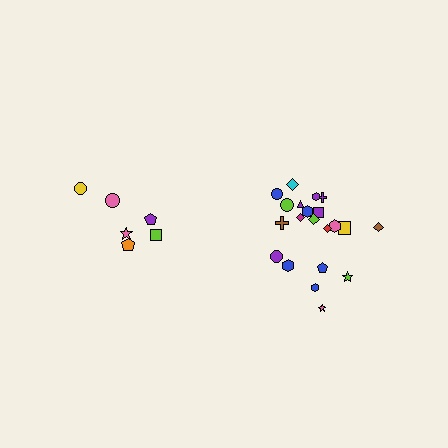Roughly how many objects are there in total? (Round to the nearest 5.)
Roughly 30 objects in total.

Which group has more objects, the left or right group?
The right group.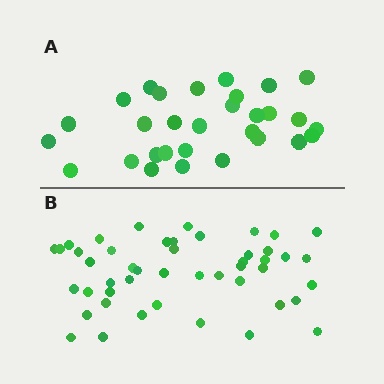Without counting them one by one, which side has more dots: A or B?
Region B (the bottom region) has more dots.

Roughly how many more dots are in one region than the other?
Region B has approximately 15 more dots than region A.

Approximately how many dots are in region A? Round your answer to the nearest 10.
About 30 dots.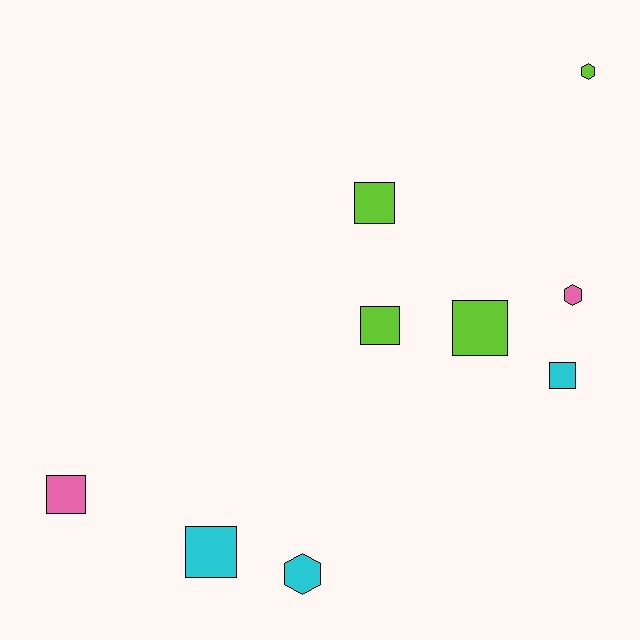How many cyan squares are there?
There are 2 cyan squares.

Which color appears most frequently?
Lime, with 4 objects.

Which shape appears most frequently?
Square, with 6 objects.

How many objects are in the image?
There are 9 objects.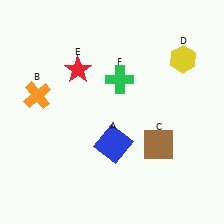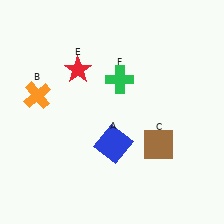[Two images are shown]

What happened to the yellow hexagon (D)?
The yellow hexagon (D) was removed in Image 2. It was in the top-right area of Image 1.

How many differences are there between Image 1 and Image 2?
There is 1 difference between the two images.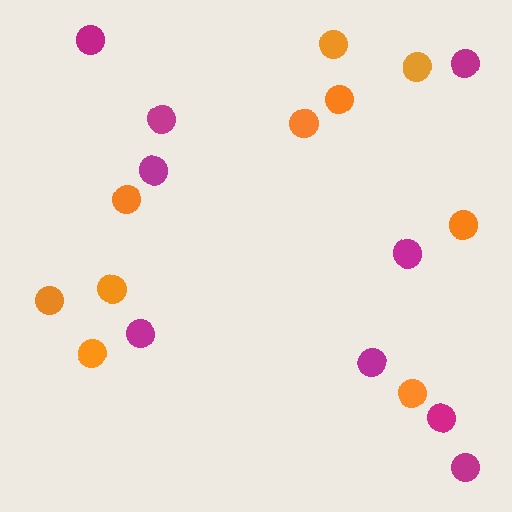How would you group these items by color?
There are 2 groups: one group of magenta circles (9) and one group of orange circles (10).